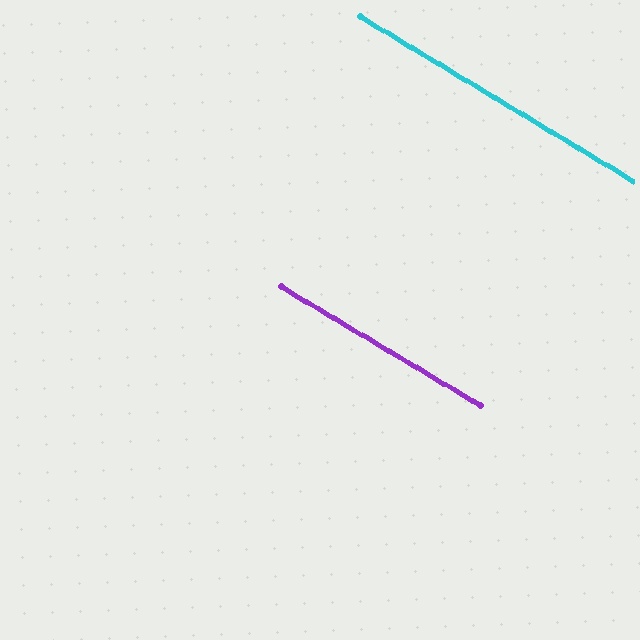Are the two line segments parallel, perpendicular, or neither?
Parallel — their directions differ by only 0.3°.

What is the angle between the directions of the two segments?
Approximately 0 degrees.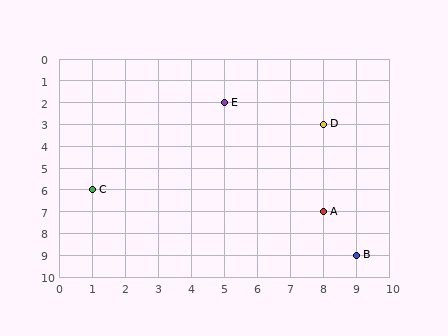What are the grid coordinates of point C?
Point C is at grid coordinates (1, 6).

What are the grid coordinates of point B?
Point B is at grid coordinates (9, 9).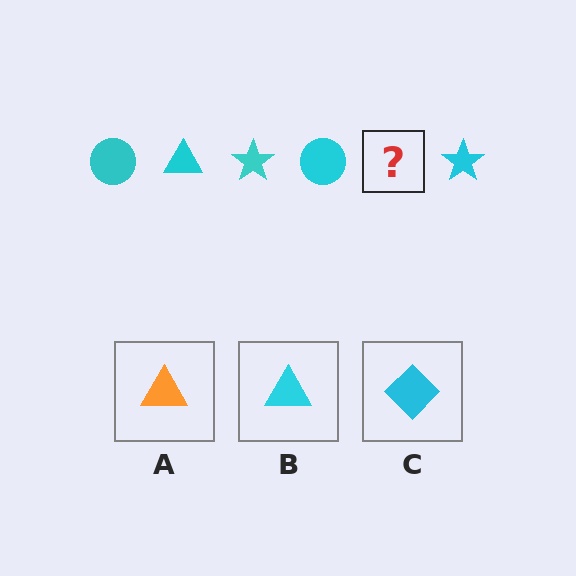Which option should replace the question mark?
Option B.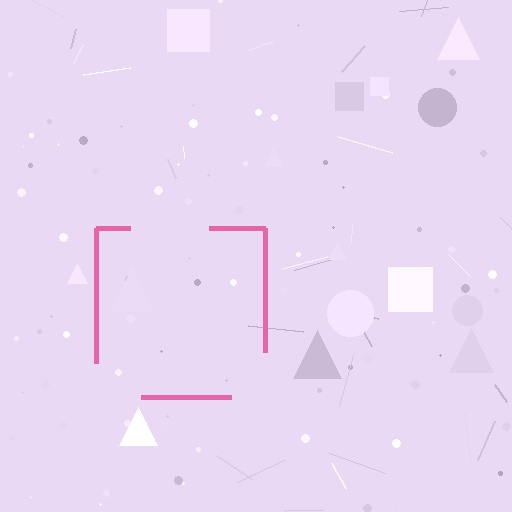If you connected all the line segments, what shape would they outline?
They would outline a square.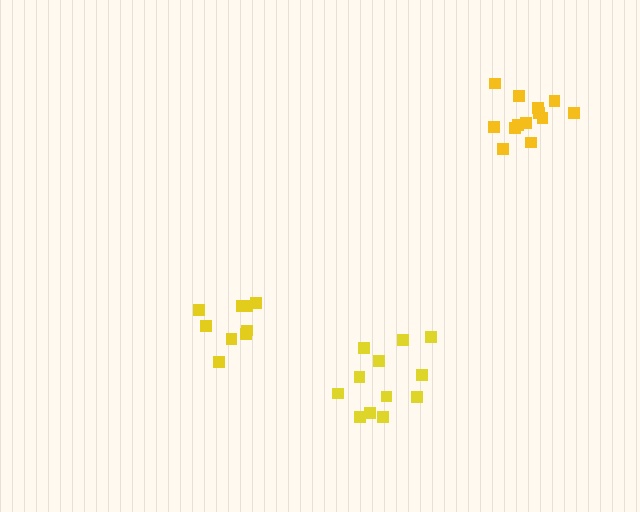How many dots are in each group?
Group 1: 12 dots, Group 2: 9 dots, Group 3: 13 dots (34 total).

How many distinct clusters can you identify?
There are 3 distinct clusters.